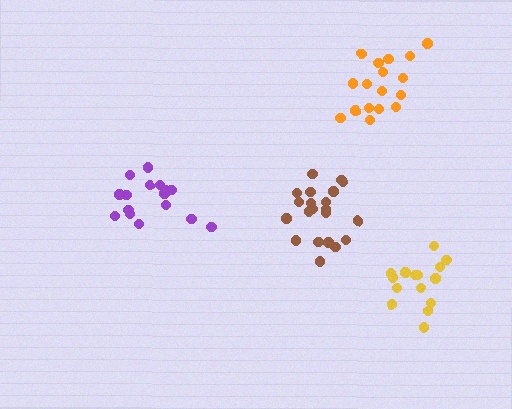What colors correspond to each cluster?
The clusters are colored: orange, yellow, purple, brown.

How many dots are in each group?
Group 1: 17 dots, Group 2: 15 dots, Group 3: 16 dots, Group 4: 21 dots (69 total).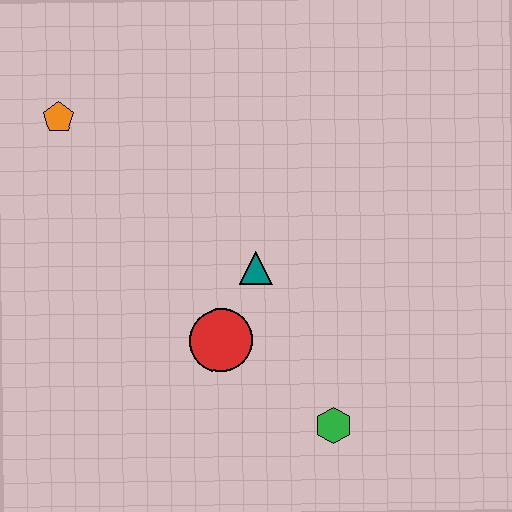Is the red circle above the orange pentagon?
No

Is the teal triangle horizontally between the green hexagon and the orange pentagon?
Yes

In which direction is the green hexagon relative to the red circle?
The green hexagon is to the right of the red circle.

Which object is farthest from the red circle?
The orange pentagon is farthest from the red circle.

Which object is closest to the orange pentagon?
The teal triangle is closest to the orange pentagon.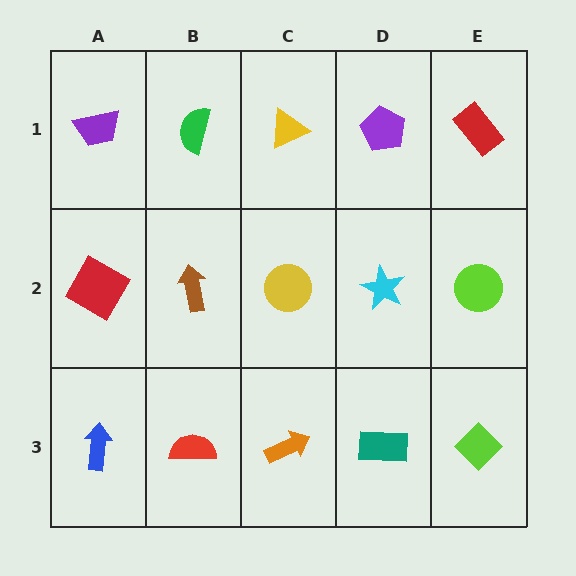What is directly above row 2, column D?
A purple pentagon.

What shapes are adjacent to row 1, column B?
A brown arrow (row 2, column B), a purple trapezoid (row 1, column A), a yellow triangle (row 1, column C).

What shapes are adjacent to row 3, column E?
A lime circle (row 2, column E), a teal rectangle (row 3, column D).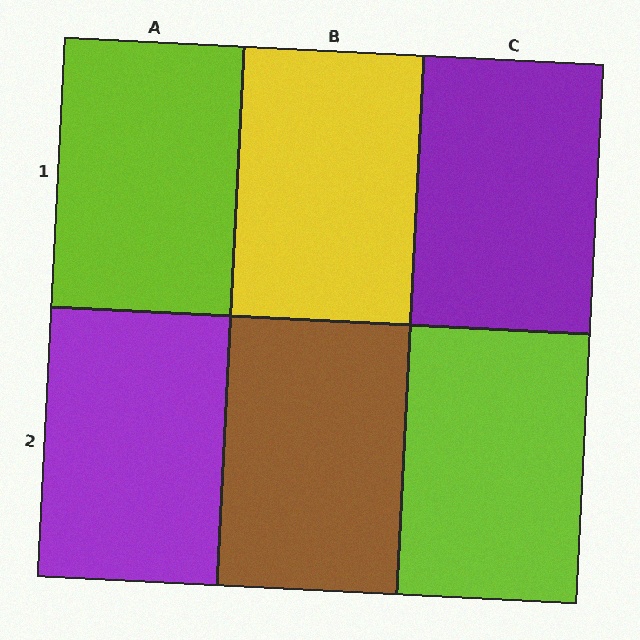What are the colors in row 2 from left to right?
Purple, brown, lime.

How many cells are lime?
2 cells are lime.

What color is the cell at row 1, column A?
Lime.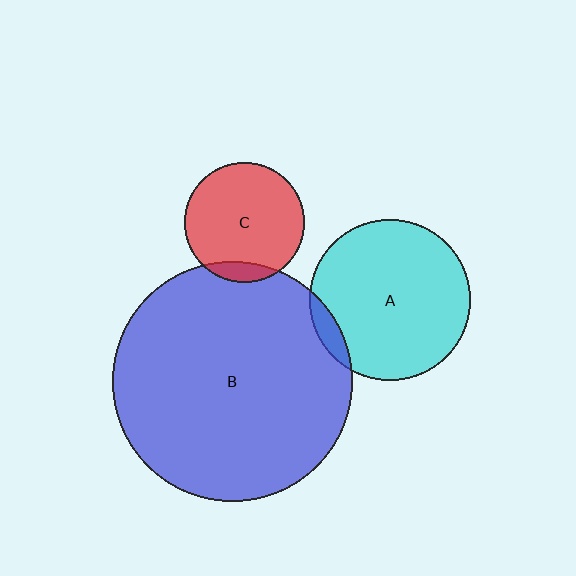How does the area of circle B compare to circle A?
Approximately 2.2 times.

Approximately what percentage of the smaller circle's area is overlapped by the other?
Approximately 5%.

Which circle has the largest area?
Circle B (blue).